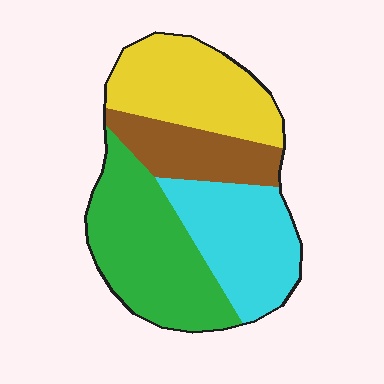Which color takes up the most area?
Green, at roughly 35%.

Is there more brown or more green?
Green.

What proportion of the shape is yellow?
Yellow covers around 25% of the shape.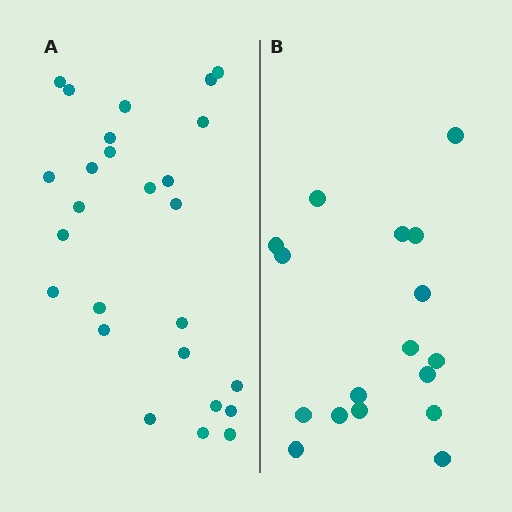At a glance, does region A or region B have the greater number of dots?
Region A (the left region) has more dots.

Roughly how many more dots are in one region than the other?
Region A has roughly 8 or so more dots than region B.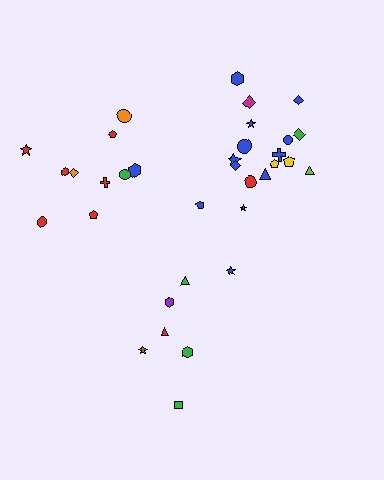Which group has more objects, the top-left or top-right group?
The top-right group.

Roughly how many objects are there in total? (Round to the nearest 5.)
Roughly 35 objects in total.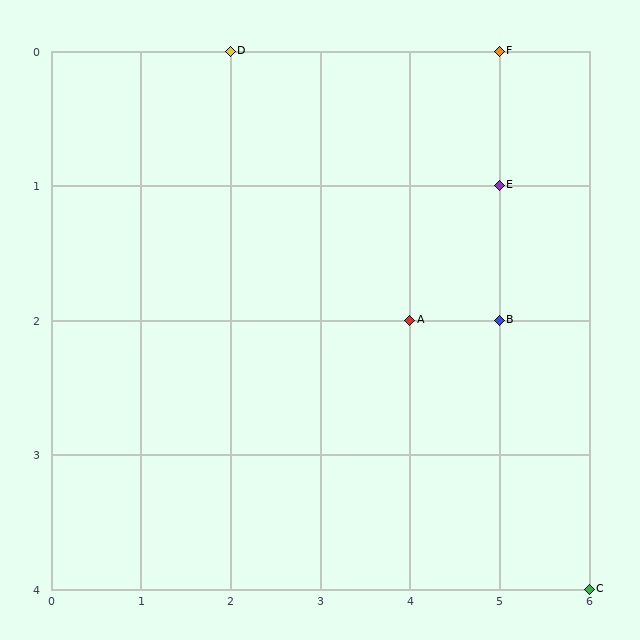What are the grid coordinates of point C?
Point C is at grid coordinates (6, 4).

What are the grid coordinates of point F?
Point F is at grid coordinates (5, 0).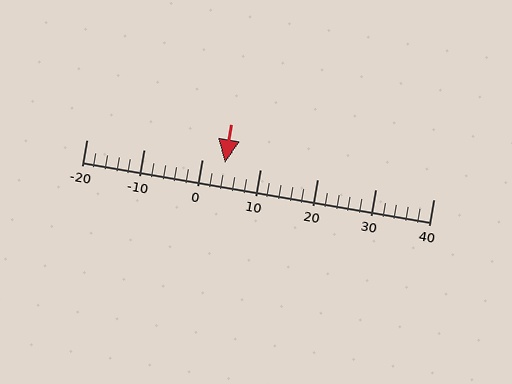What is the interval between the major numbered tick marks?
The major tick marks are spaced 10 units apart.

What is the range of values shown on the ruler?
The ruler shows values from -20 to 40.